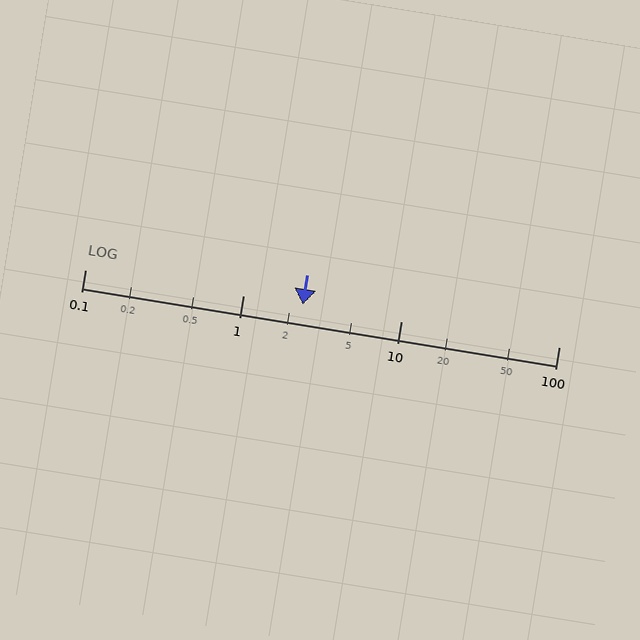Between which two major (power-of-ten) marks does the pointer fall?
The pointer is between 1 and 10.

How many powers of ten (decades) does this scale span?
The scale spans 3 decades, from 0.1 to 100.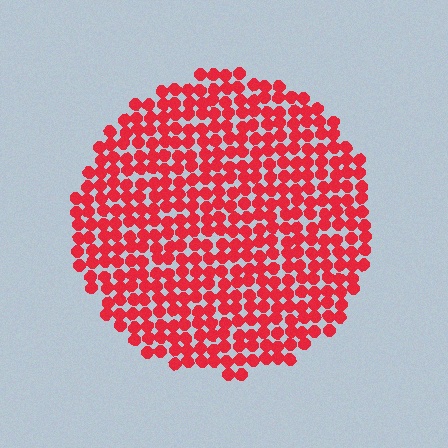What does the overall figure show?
The overall figure shows a circle.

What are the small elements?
The small elements are circles.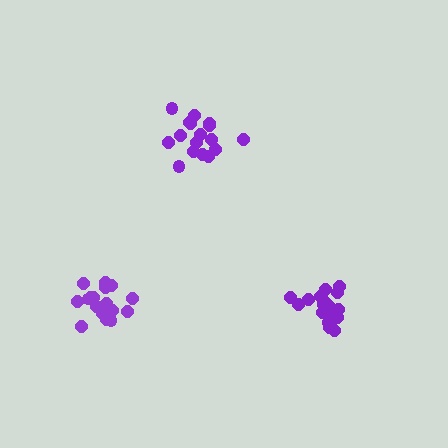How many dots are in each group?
Group 1: 17 dots, Group 2: 17 dots, Group 3: 18 dots (52 total).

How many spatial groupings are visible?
There are 3 spatial groupings.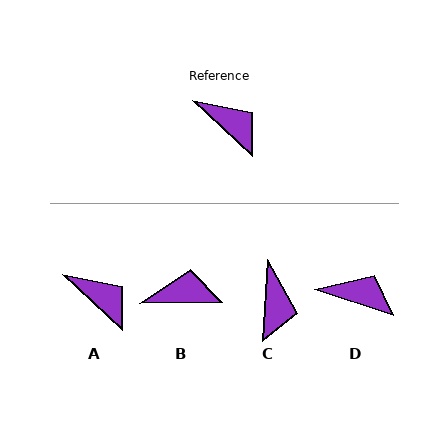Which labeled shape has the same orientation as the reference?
A.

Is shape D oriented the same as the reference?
No, it is off by about 25 degrees.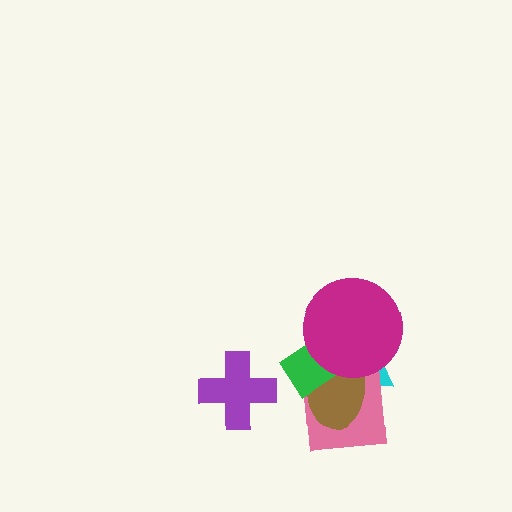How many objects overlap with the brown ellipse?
4 objects overlap with the brown ellipse.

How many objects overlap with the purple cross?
0 objects overlap with the purple cross.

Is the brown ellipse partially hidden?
Yes, it is partially covered by another shape.